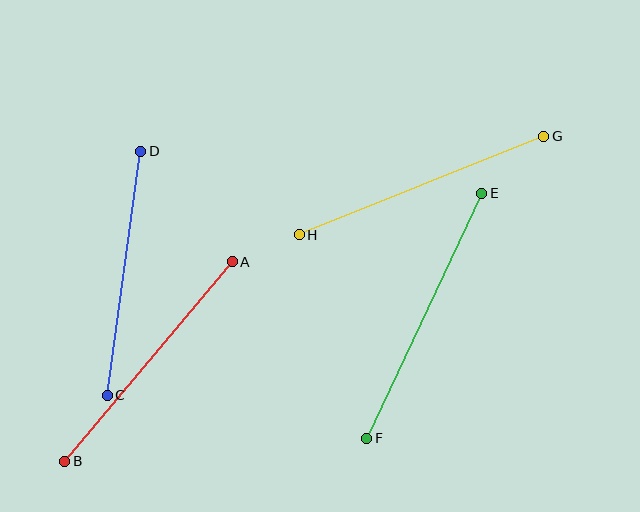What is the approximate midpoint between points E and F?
The midpoint is at approximately (424, 316) pixels.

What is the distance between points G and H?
The distance is approximately 264 pixels.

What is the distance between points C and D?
The distance is approximately 247 pixels.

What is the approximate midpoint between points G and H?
The midpoint is at approximately (421, 186) pixels.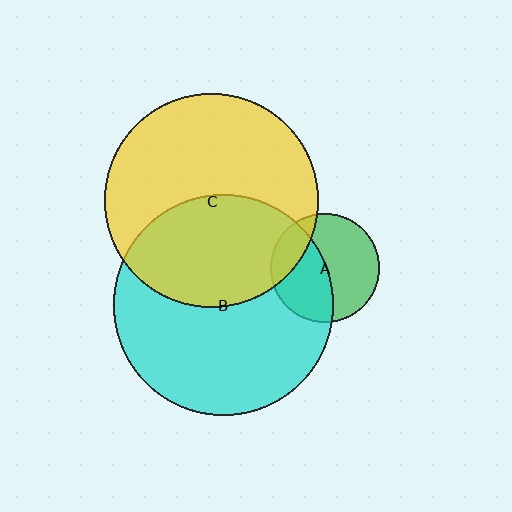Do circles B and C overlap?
Yes.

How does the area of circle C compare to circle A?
Approximately 3.9 times.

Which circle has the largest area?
Circle B (cyan).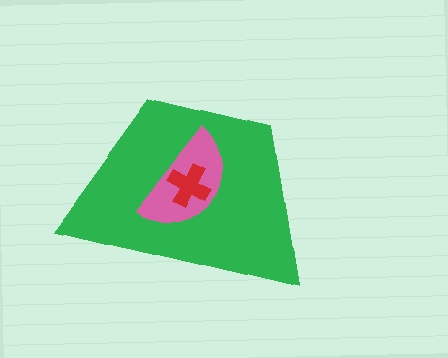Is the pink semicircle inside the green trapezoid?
Yes.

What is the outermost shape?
The green trapezoid.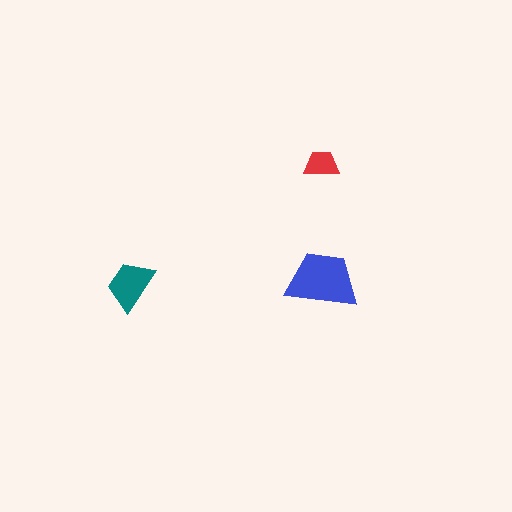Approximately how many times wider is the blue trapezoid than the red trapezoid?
About 2 times wider.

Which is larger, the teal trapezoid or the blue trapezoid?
The blue one.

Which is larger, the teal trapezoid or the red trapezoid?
The teal one.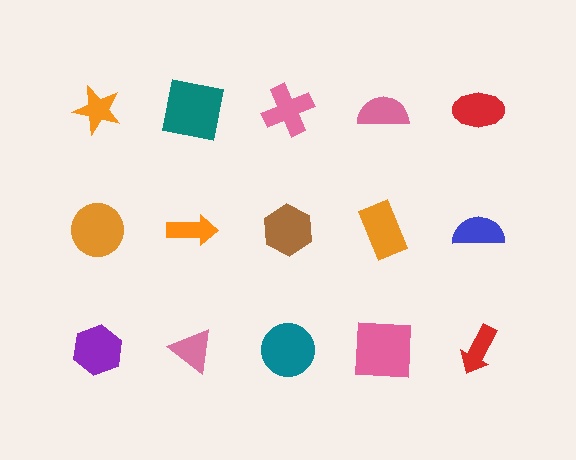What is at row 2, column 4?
An orange rectangle.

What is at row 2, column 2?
An orange arrow.